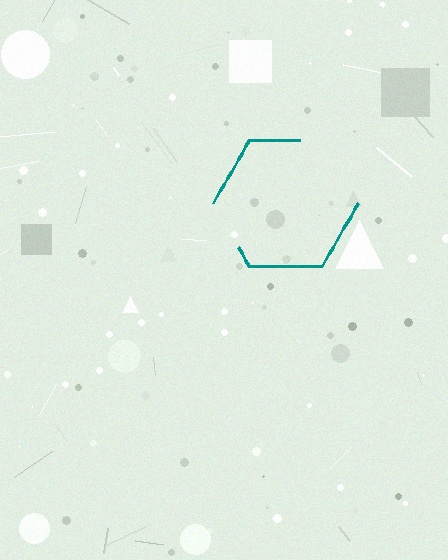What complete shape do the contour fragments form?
The contour fragments form a hexagon.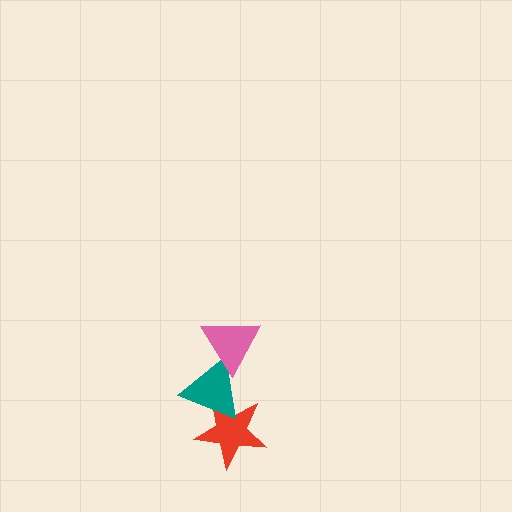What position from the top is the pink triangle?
The pink triangle is 1st from the top.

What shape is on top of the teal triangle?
The pink triangle is on top of the teal triangle.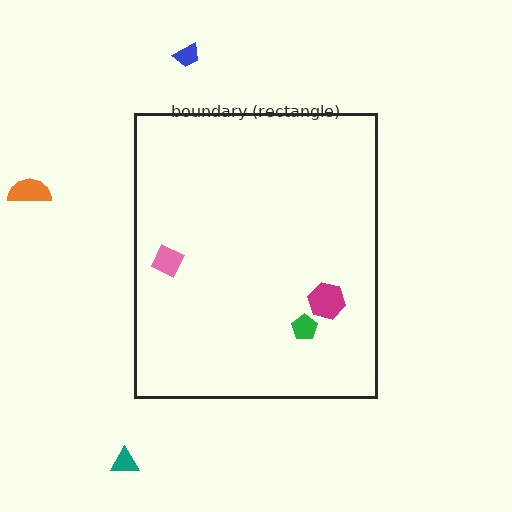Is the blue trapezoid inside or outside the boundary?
Outside.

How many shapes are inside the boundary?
3 inside, 3 outside.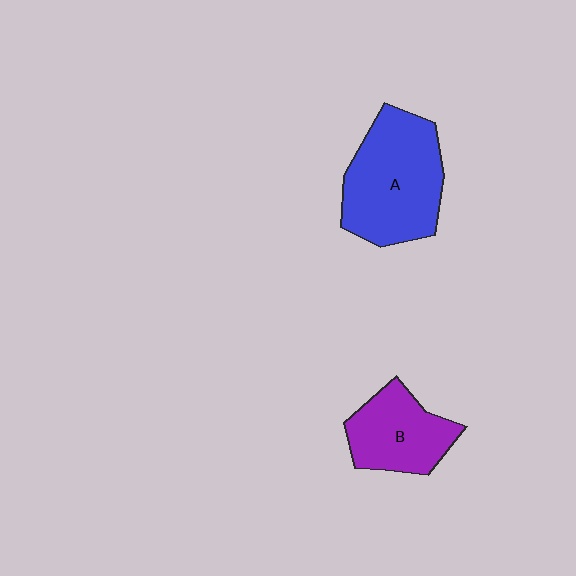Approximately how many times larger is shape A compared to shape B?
Approximately 1.6 times.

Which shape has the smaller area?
Shape B (purple).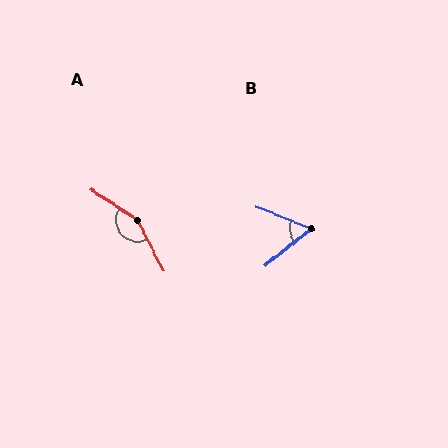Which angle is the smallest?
B, at approximately 60 degrees.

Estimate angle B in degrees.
Approximately 60 degrees.